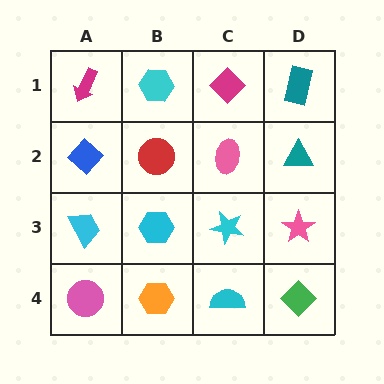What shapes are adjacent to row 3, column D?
A teal triangle (row 2, column D), a green diamond (row 4, column D), a cyan star (row 3, column C).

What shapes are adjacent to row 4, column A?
A cyan trapezoid (row 3, column A), an orange hexagon (row 4, column B).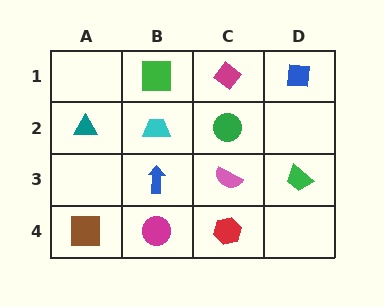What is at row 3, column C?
A pink semicircle.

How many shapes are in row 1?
3 shapes.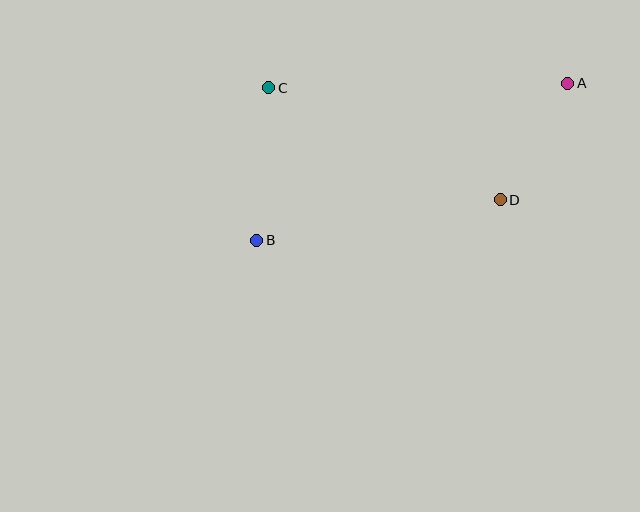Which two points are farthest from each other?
Points A and B are farthest from each other.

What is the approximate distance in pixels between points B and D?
The distance between B and D is approximately 247 pixels.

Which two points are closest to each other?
Points A and D are closest to each other.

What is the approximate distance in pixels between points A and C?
The distance between A and C is approximately 299 pixels.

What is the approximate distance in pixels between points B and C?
The distance between B and C is approximately 153 pixels.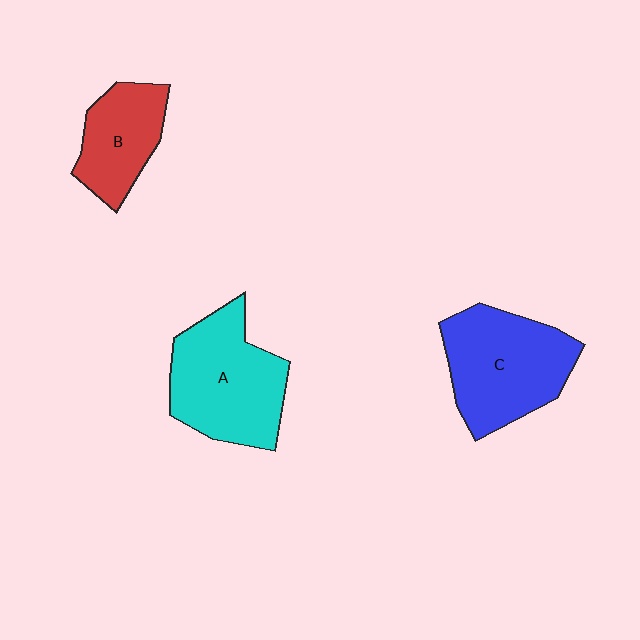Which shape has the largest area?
Shape A (cyan).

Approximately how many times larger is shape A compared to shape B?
Approximately 1.6 times.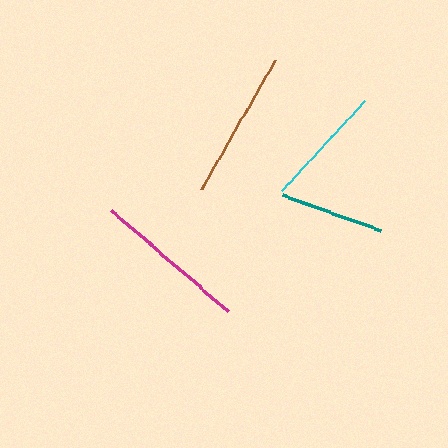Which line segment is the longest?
The magenta line is the longest at approximately 155 pixels.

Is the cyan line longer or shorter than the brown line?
The brown line is longer than the cyan line.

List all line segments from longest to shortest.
From longest to shortest: magenta, brown, cyan, teal.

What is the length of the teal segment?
The teal segment is approximately 105 pixels long.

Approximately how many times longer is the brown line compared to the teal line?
The brown line is approximately 1.4 times the length of the teal line.